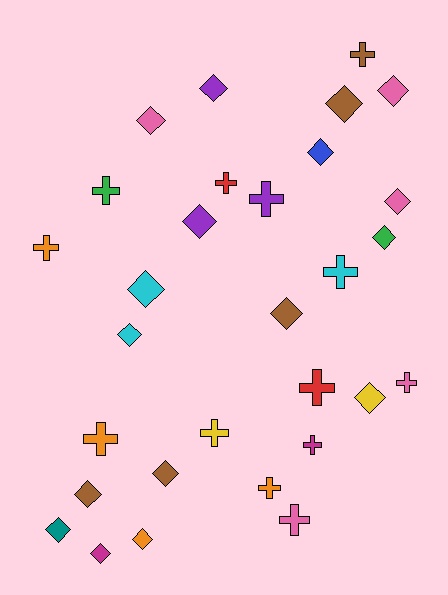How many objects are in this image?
There are 30 objects.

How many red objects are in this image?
There are 2 red objects.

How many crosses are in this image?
There are 13 crosses.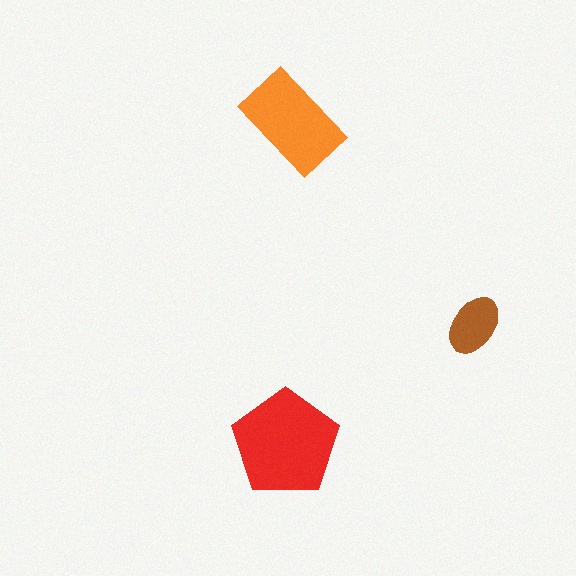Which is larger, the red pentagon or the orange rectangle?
The red pentagon.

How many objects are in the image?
There are 3 objects in the image.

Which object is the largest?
The red pentagon.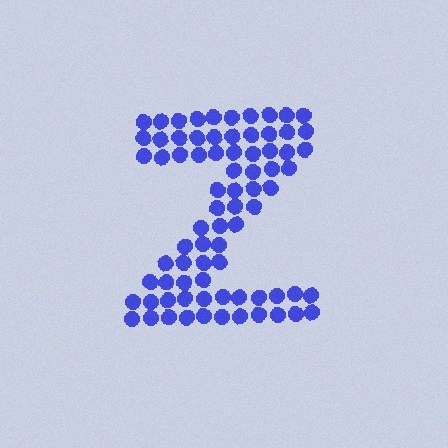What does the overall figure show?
The overall figure shows the letter Z.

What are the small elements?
The small elements are circles.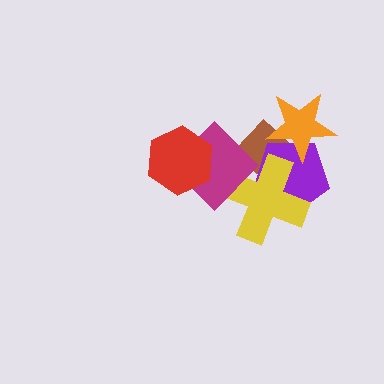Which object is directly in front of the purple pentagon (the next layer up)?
The yellow cross is directly in front of the purple pentagon.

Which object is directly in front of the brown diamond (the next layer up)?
The purple pentagon is directly in front of the brown diamond.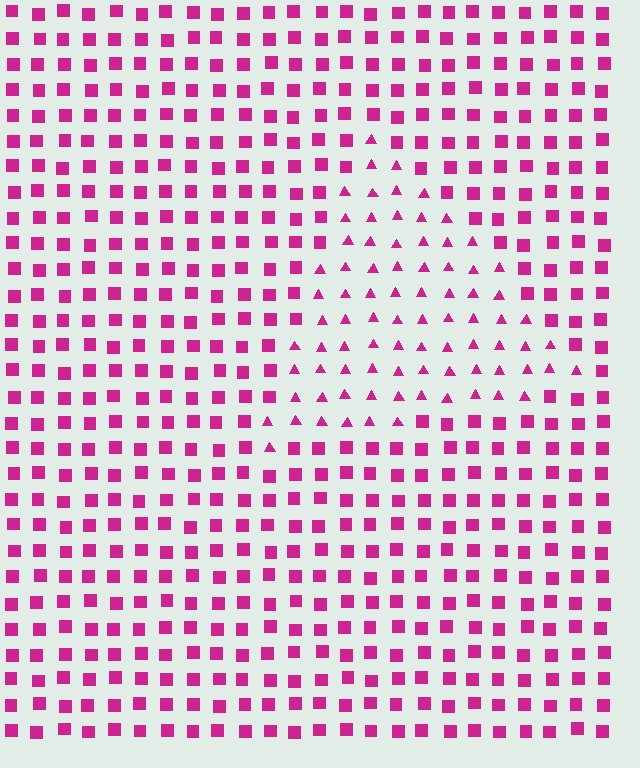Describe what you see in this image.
The image is filled with small magenta elements arranged in a uniform grid. A triangle-shaped region contains triangles, while the surrounding area contains squares. The boundary is defined purely by the change in element shape.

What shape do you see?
I see a triangle.